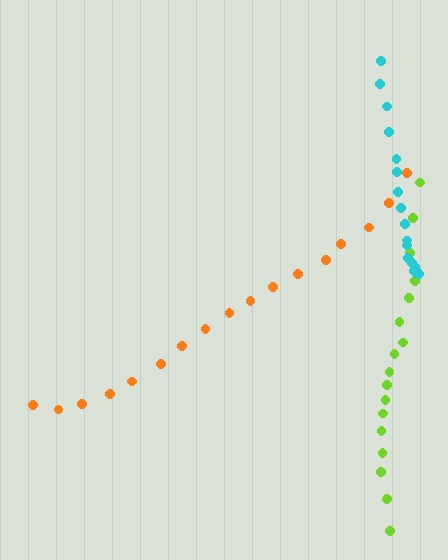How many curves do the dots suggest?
There are 3 distinct paths.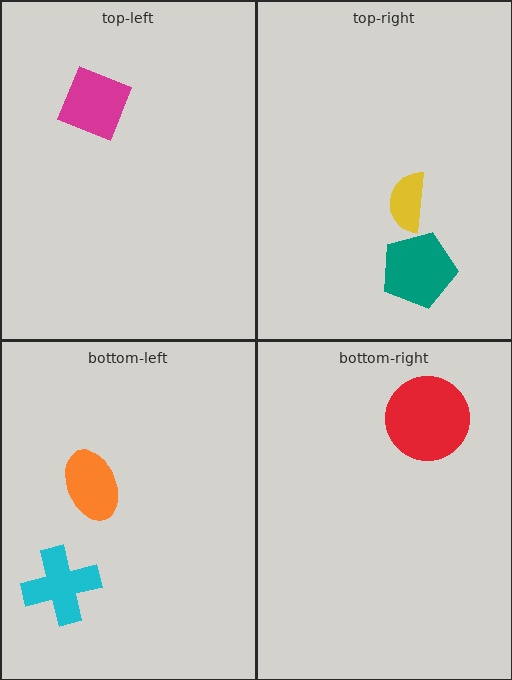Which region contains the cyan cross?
The bottom-left region.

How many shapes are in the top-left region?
1.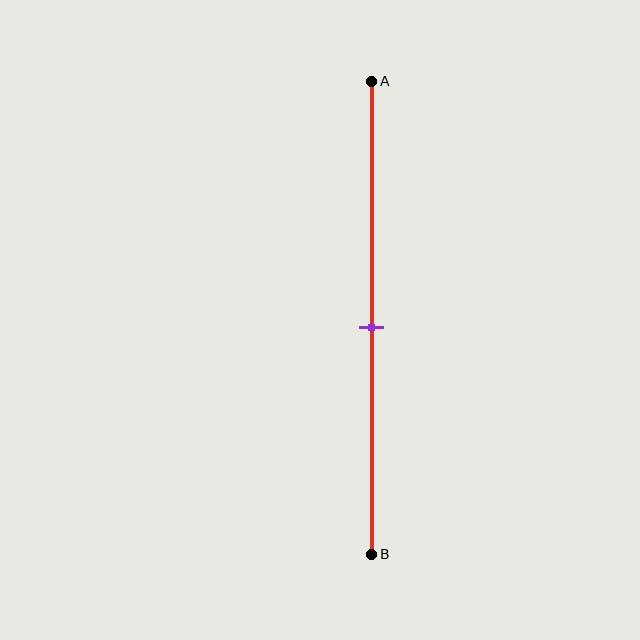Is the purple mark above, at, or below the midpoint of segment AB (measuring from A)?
The purple mark is approximately at the midpoint of segment AB.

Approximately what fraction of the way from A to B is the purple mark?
The purple mark is approximately 50% of the way from A to B.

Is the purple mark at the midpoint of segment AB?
Yes, the mark is approximately at the midpoint.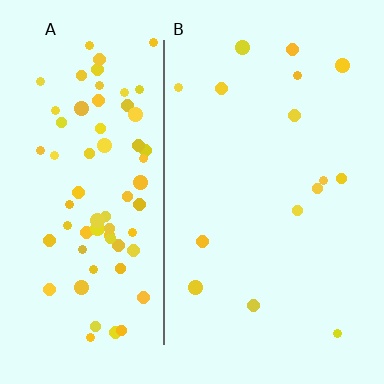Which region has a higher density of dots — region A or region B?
A (the left).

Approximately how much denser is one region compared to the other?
Approximately 5.0× — region A over region B.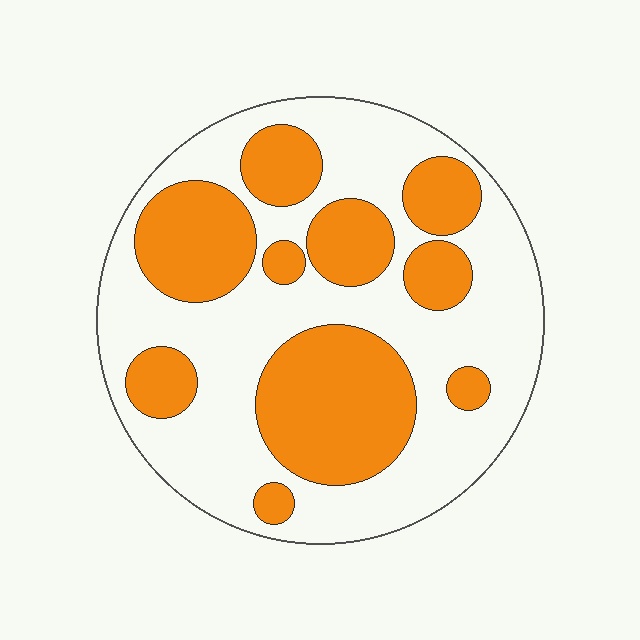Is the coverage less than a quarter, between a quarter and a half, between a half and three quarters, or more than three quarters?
Between a quarter and a half.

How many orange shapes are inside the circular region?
10.